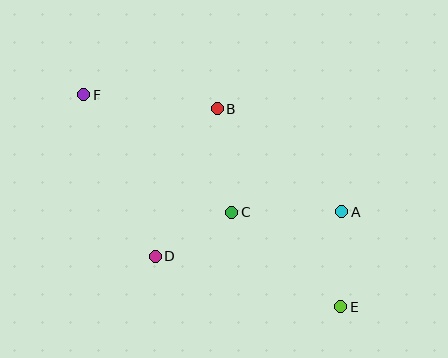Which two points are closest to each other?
Points C and D are closest to each other.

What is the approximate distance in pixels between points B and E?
The distance between B and E is approximately 234 pixels.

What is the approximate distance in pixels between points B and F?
The distance between B and F is approximately 135 pixels.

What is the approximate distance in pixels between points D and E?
The distance between D and E is approximately 192 pixels.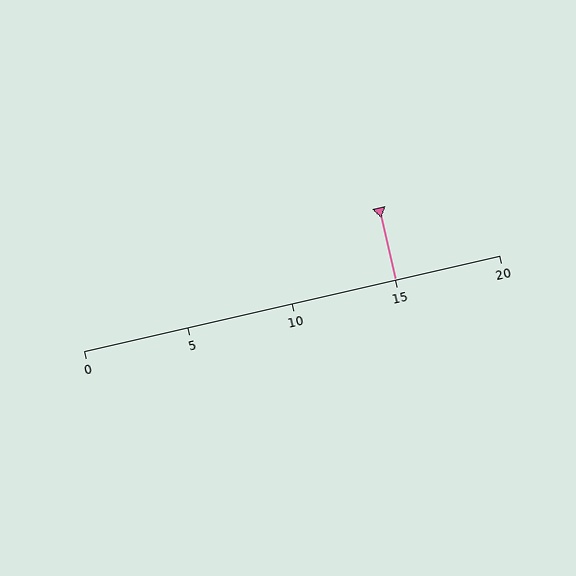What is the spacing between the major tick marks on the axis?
The major ticks are spaced 5 apart.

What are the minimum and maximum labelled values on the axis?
The axis runs from 0 to 20.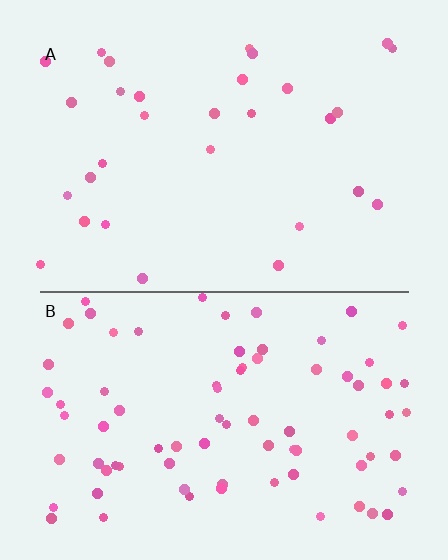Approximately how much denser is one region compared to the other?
Approximately 2.6× — region B over region A.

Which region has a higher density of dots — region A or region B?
B (the bottom).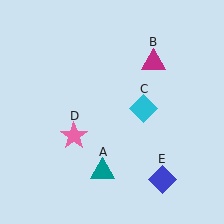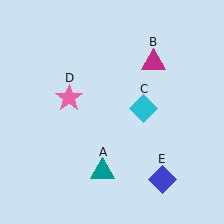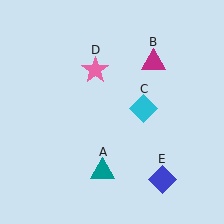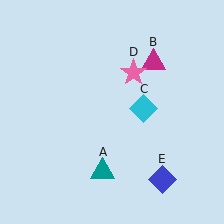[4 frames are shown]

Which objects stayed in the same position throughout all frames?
Teal triangle (object A) and magenta triangle (object B) and cyan diamond (object C) and blue diamond (object E) remained stationary.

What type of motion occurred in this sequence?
The pink star (object D) rotated clockwise around the center of the scene.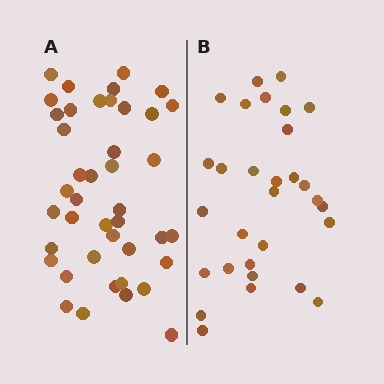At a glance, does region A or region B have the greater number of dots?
Region A (the left region) has more dots.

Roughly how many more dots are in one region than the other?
Region A has roughly 12 or so more dots than region B.